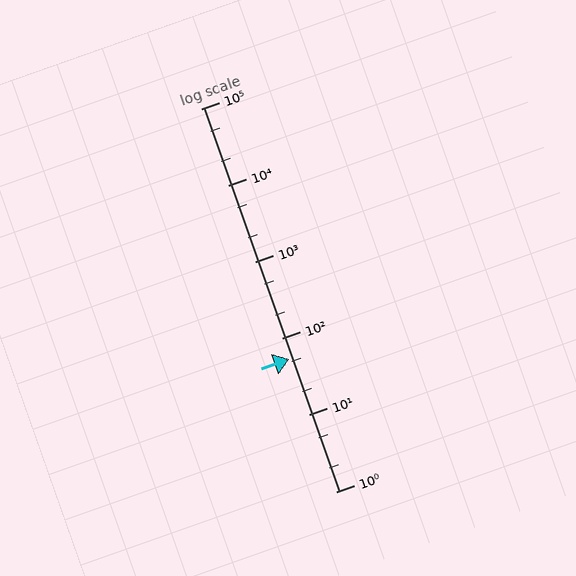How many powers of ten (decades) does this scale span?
The scale spans 5 decades, from 1 to 100000.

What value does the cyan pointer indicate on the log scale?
The pointer indicates approximately 53.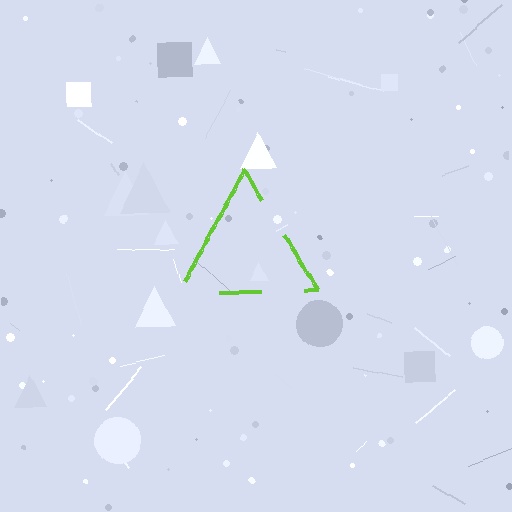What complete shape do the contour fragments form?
The contour fragments form a triangle.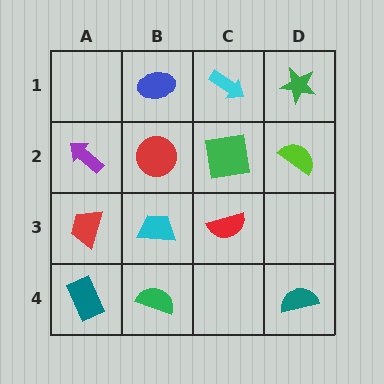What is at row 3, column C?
A red semicircle.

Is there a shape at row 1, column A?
No, that cell is empty.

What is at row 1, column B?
A blue ellipse.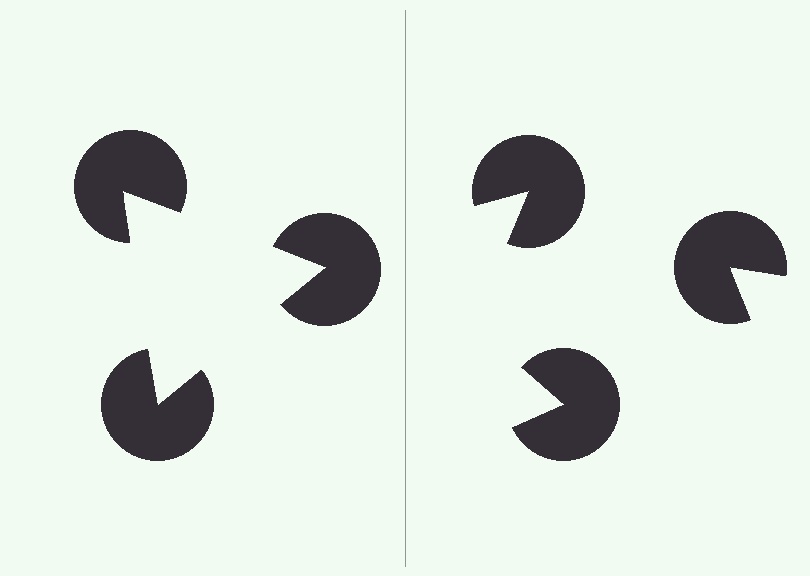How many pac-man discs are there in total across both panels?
6 — 3 on each side.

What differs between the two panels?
The pac-man discs are positioned identically on both sides; only the wedge orientations differ. On the left they align to a triangle; on the right they are misaligned.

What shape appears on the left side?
An illusory triangle.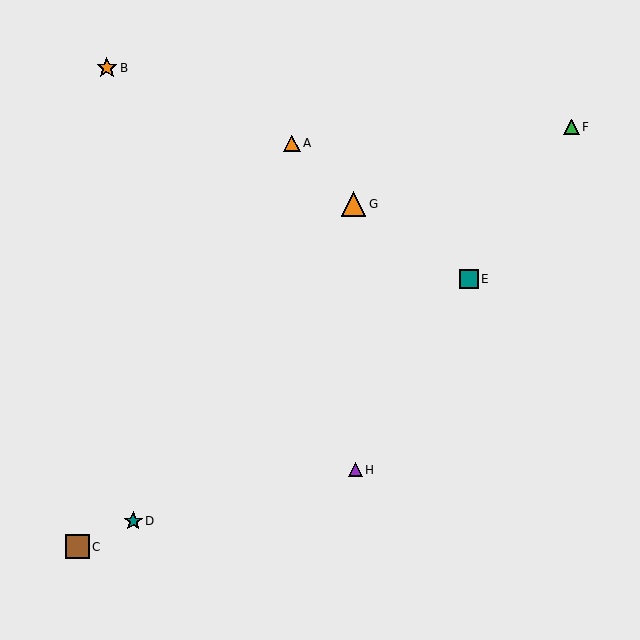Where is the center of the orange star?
The center of the orange star is at (107, 68).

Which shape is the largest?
The orange triangle (labeled G) is the largest.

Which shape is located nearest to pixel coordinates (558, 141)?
The green triangle (labeled F) at (572, 127) is nearest to that location.